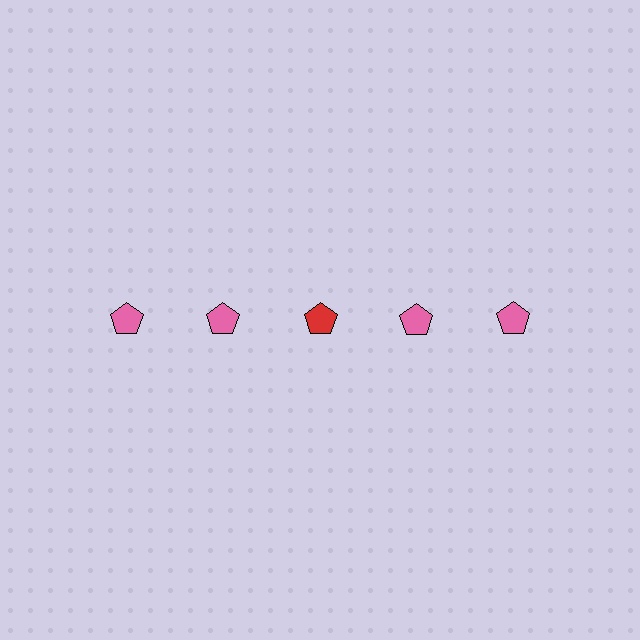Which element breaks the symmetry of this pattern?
The red pentagon in the top row, center column breaks the symmetry. All other shapes are pink pentagons.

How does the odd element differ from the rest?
It has a different color: red instead of pink.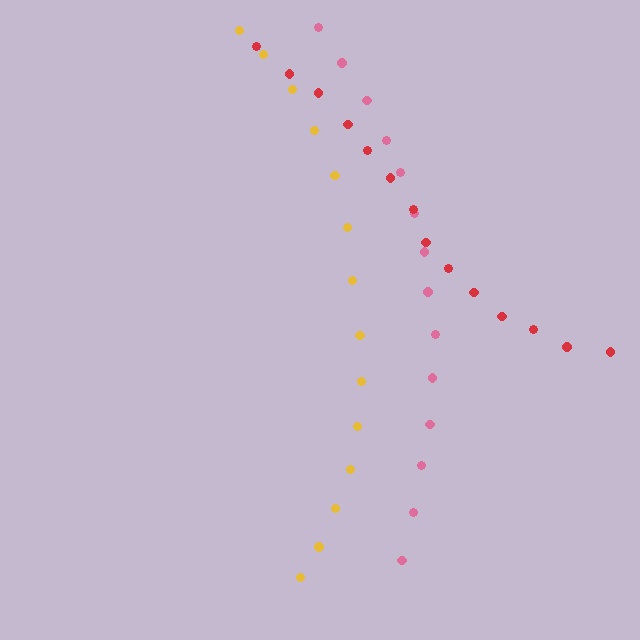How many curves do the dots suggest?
There are 3 distinct paths.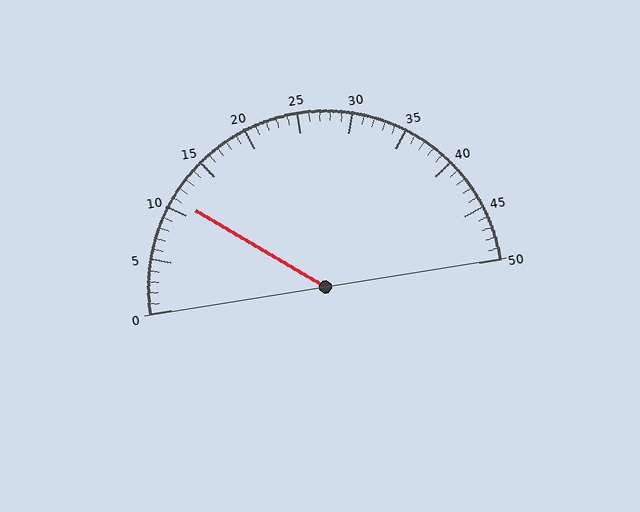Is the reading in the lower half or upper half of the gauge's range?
The reading is in the lower half of the range (0 to 50).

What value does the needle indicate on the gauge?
The needle indicates approximately 11.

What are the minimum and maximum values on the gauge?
The gauge ranges from 0 to 50.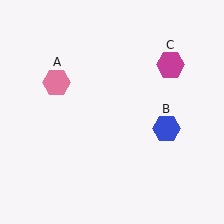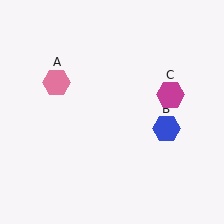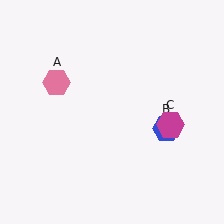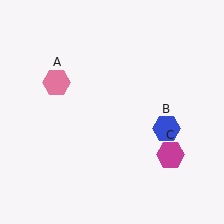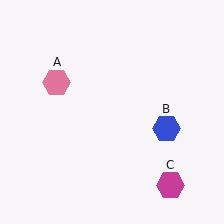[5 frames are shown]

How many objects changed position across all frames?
1 object changed position: magenta hexagon (object C).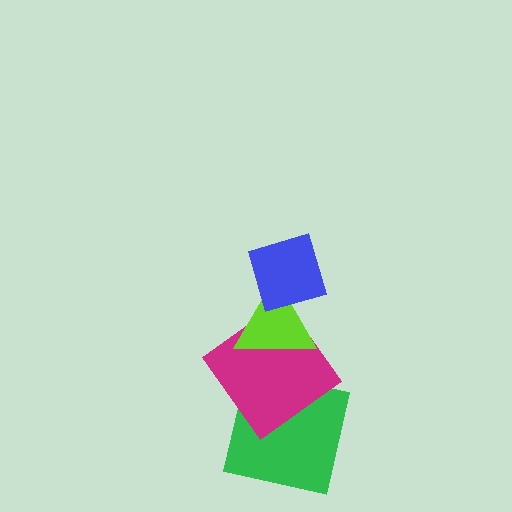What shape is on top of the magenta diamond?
The lime triangle is on top of the magenta diamond.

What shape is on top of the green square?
The magenta diamond is on top of the green square.